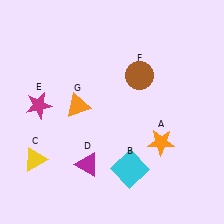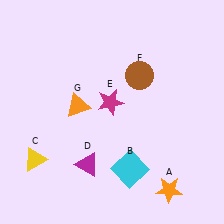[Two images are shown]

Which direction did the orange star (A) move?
The orange star (A) moved down.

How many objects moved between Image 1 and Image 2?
2 objects moved between the two images.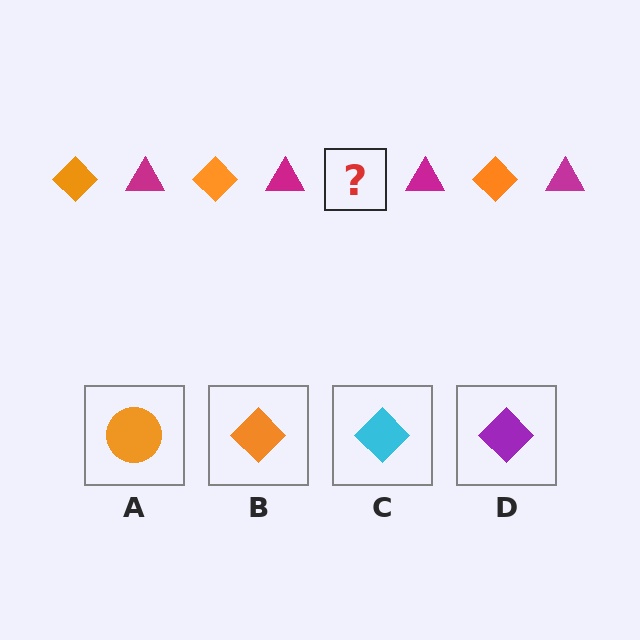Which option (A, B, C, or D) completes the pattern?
B.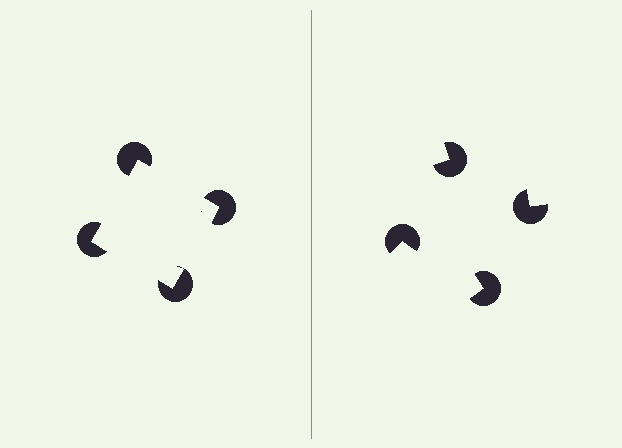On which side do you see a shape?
An illusory square appears on the left side. On the right side the wedge cuts are rotated, so no coherent shape forms.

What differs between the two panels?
The pac-man discs are positioned identically on both sides; only the wedge orientations differ. On the left they align to a square; on the right they are misaligned.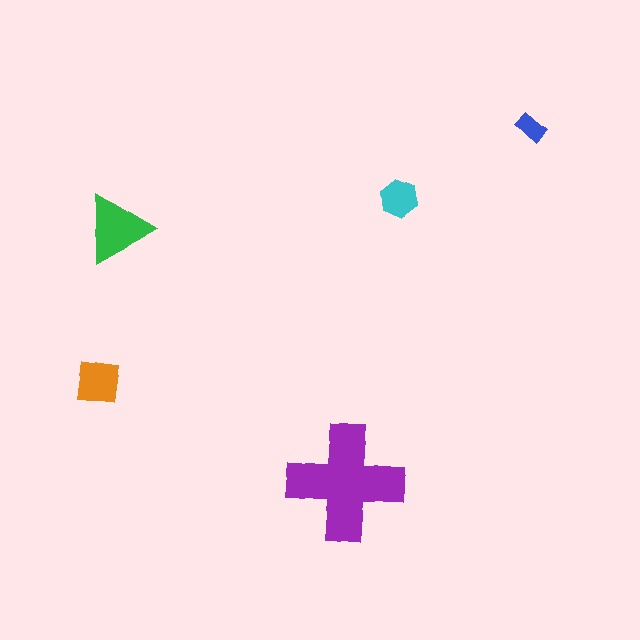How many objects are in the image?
There are 5 objects in the image.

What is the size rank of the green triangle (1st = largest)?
2nd.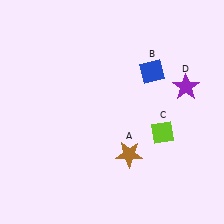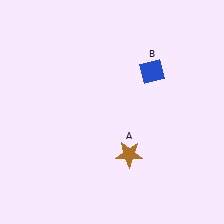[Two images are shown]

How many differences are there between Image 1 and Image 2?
There are 2 differences between the two images.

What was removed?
The lime diamond (C), the purple star (D) were removed in Image 2.